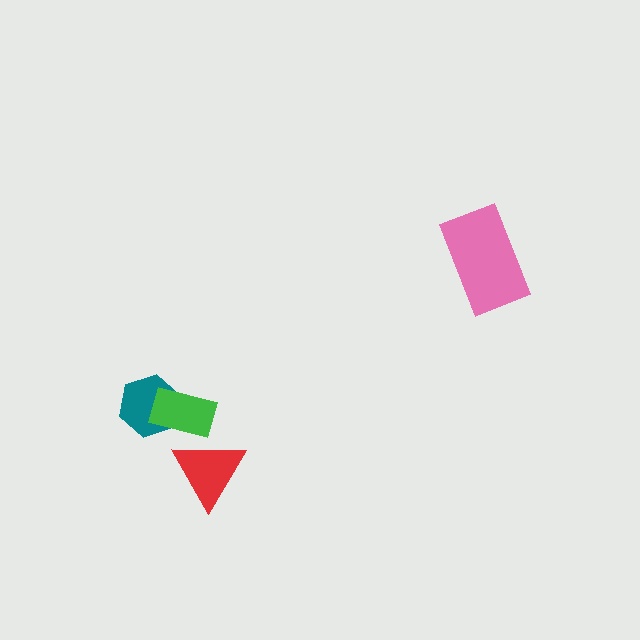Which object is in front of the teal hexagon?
The green rectangle is in front of the teal hexagon.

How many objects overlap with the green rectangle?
2 objects overlap with the green rectangle.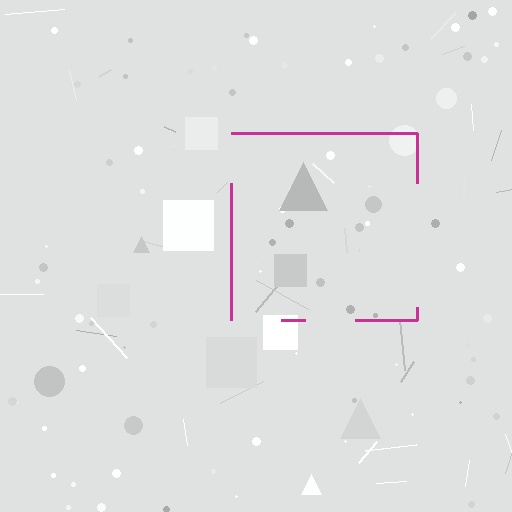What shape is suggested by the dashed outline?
The dashed outline suggests a square.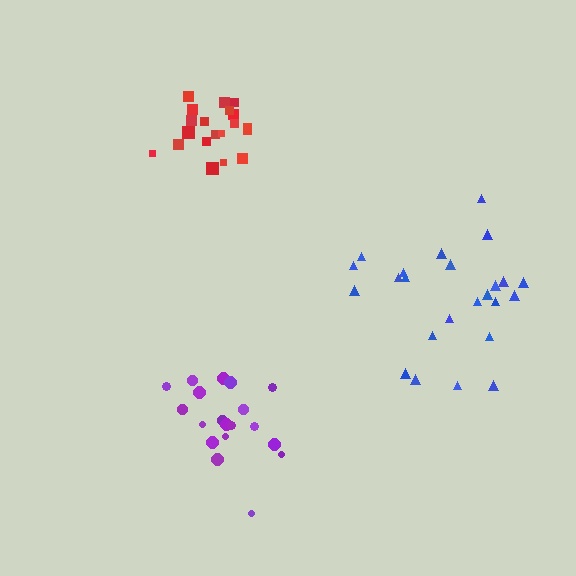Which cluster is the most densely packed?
Red.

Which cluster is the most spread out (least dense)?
Blue.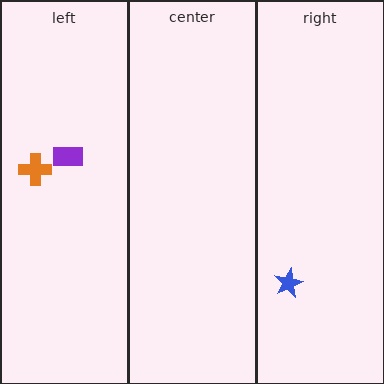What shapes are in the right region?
The blue star.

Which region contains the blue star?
The right region.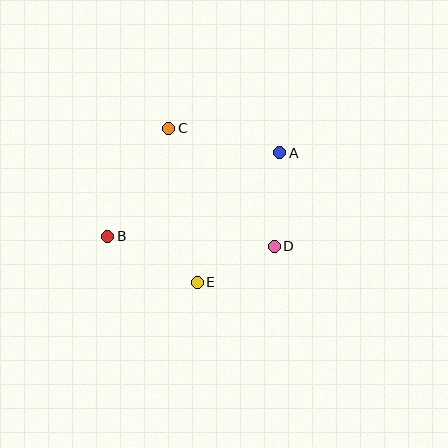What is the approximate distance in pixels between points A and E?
The distance between A and E is approximately 154 pixels.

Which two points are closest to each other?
Points D and E are closest to each other.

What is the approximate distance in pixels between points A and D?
The distance between A and D is approximately 93 pixels.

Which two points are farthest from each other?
Points A and B are farthest from each other.